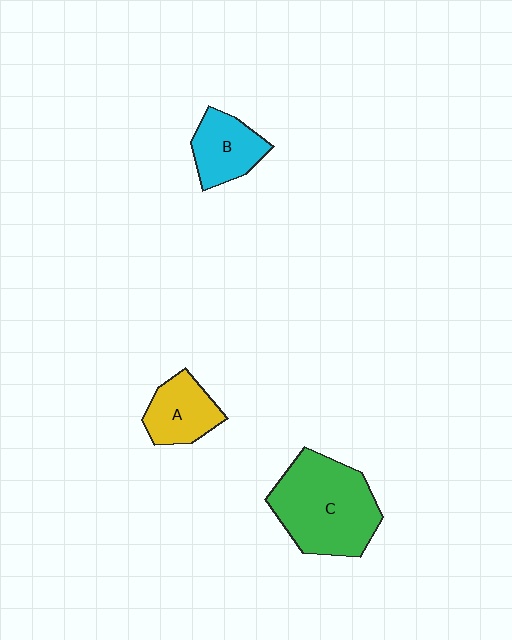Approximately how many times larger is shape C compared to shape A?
Approximately 2.1 times.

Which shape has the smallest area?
Shape A (yellow).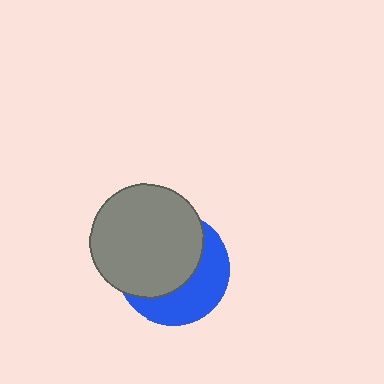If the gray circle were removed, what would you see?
You would see the complete blue circle.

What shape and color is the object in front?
The object in front is a gray circle.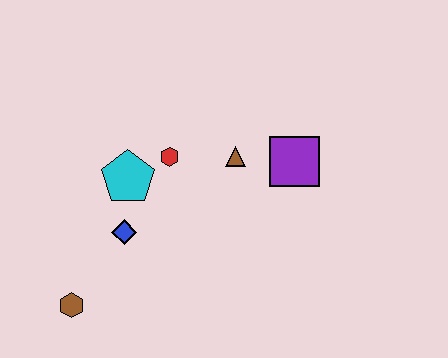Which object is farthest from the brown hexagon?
The purple square is farthest from the brown hexagon.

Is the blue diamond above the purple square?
No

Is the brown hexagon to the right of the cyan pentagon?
No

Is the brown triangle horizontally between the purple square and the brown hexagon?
Yes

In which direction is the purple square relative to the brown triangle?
The purple square is to the right of the brown triangle.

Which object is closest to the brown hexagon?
The blue diamond is closest to the brown hexagon.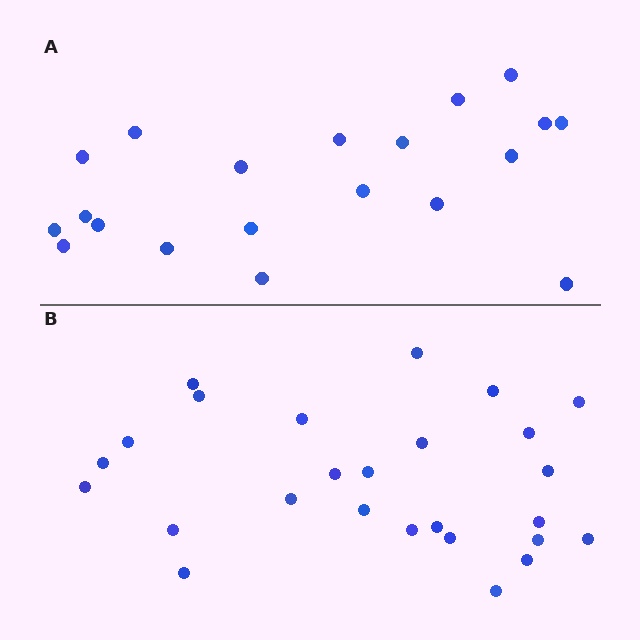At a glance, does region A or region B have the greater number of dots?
Region B (the bottom region) has more dots.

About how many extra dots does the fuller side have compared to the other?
Region B has about 6 more dots than region A.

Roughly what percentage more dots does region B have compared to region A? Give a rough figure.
About 30% more.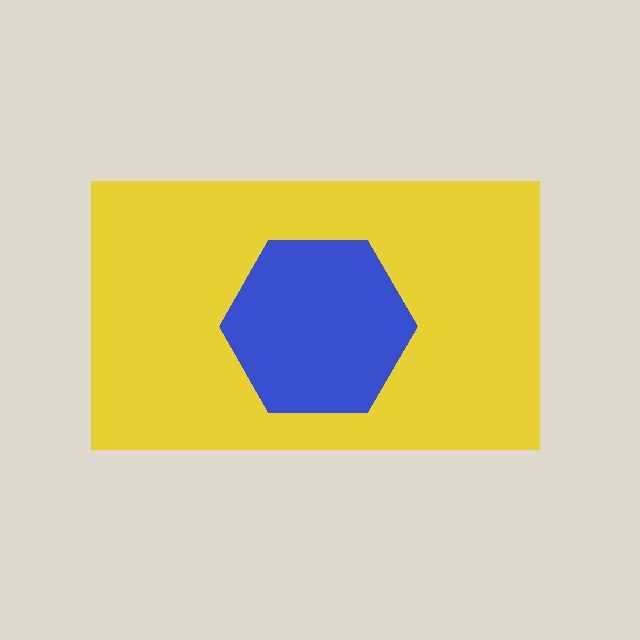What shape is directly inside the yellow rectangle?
The blue hexagon.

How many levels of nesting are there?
2.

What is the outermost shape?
The yellow rectangle.